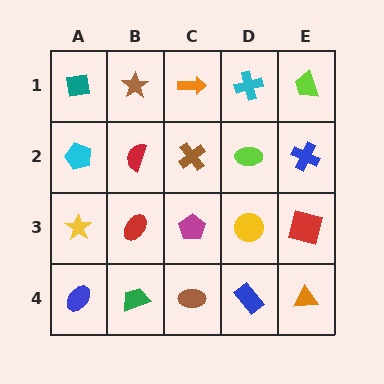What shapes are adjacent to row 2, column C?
An orange arrow (row 1, column C), a magenta pentagon (row 3, column C), a red semicircle (row 2, column B), a lime ellipse (row 2, column D).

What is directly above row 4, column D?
A yellow circle.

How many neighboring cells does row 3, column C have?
4.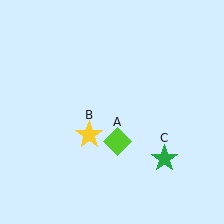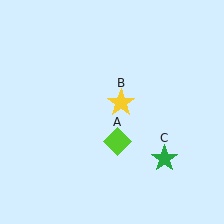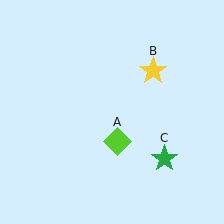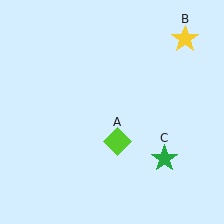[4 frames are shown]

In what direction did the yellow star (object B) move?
The yellow star (object B) moved up and to the right.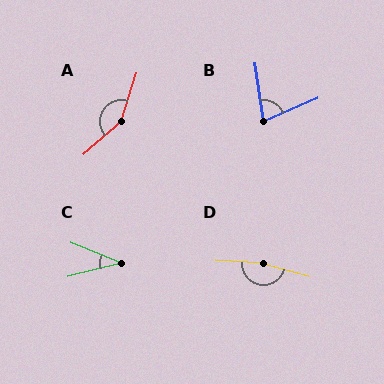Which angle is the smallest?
C, at approximately 36 degrees.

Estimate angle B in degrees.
Approximately 75 degrees.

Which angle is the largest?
D, at approximately 167 degrees.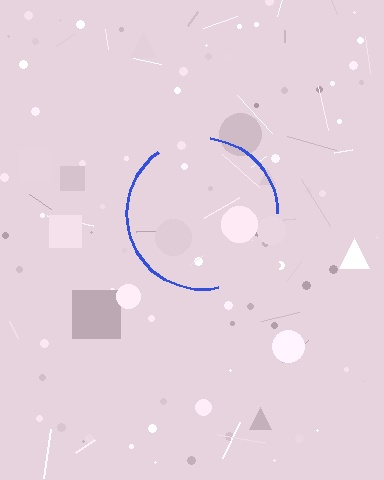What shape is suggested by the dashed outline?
The dashed outline suggests a circle.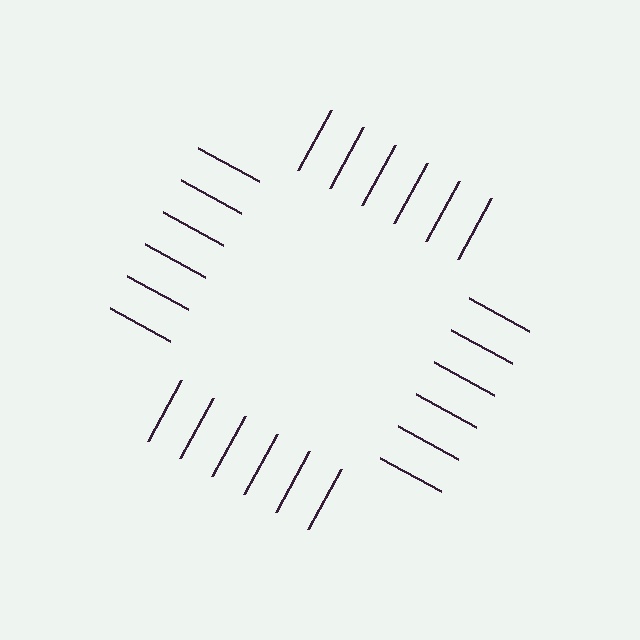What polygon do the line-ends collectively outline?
An illusory square — the line segments terminate on its edges but no continuous stroke is drawn.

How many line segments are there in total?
24 — 6 along each of the 4 edges.